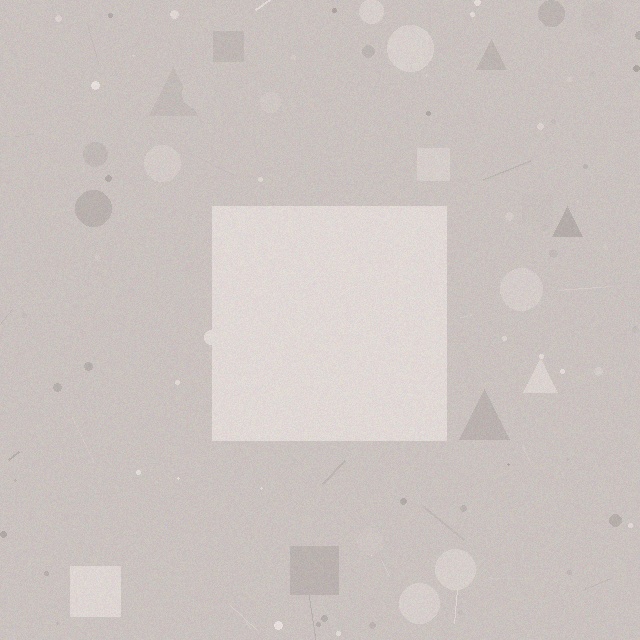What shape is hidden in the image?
A square is hidden in the image.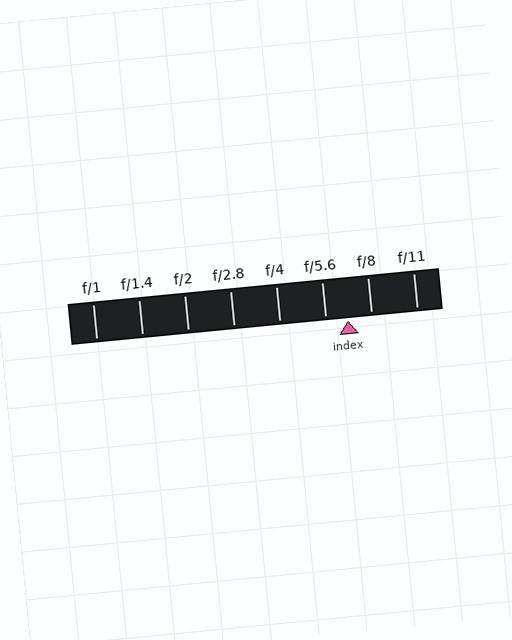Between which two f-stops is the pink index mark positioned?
The index mark is between f/5.6 and f/8.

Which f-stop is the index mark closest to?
The index mark is closest to f/5.6.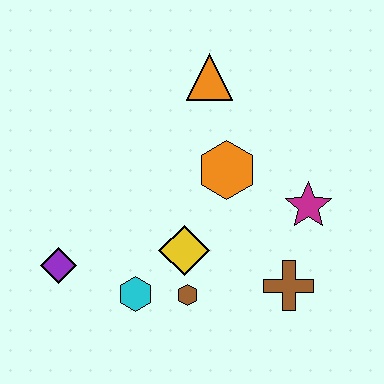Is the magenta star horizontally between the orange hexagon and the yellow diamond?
No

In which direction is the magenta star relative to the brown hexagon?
The magenta star is to the right of the brown hexagon.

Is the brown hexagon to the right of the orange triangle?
No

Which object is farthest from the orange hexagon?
The purple diamond is farthest from the orange hexagon.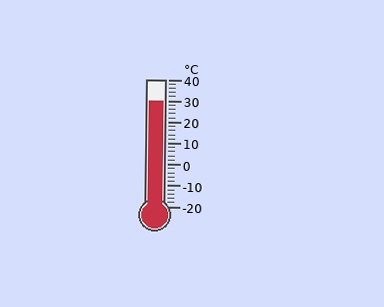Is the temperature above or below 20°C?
The temperature is above 20°C.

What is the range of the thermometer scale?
The thermometer scale ranges from -20°C to 40°C.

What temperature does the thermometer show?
The thermometer shows approximately 30°C.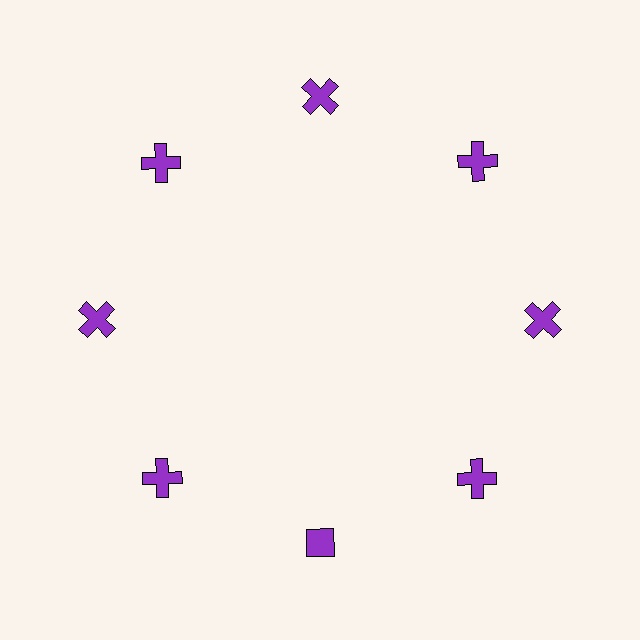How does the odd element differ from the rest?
It has a different shape: diamond instead of cross.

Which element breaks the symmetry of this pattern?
The purple diamond at roughly the 6 o'clock position breaks the symmetry. All other shapes are purple crosses.